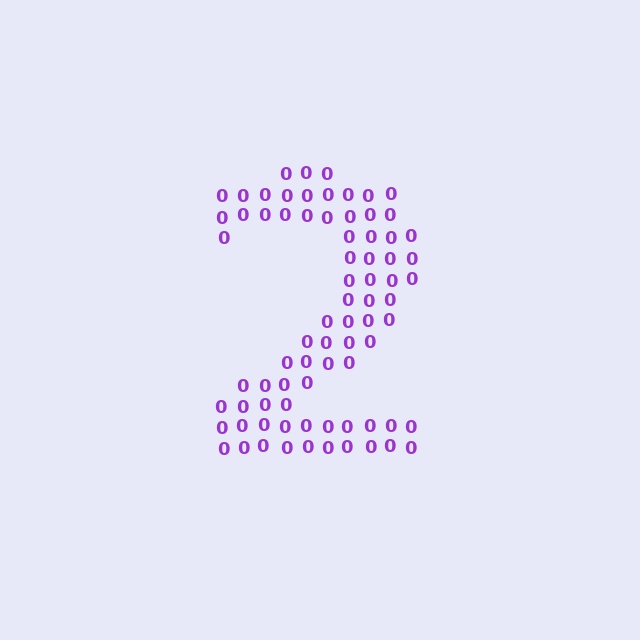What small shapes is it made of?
It is made of small digit 0's.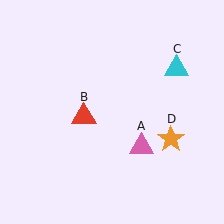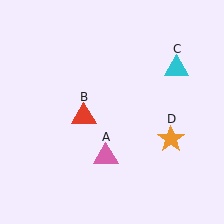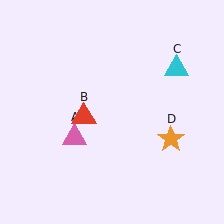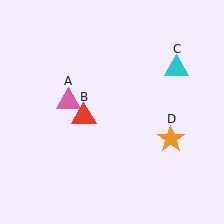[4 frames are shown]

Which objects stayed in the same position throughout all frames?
Red triangle (object B) and cyan triangle (object C) and orange star (object D) remained stationary.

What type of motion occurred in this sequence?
The pink triangle (object A) rotated clockwise around the center of the scene.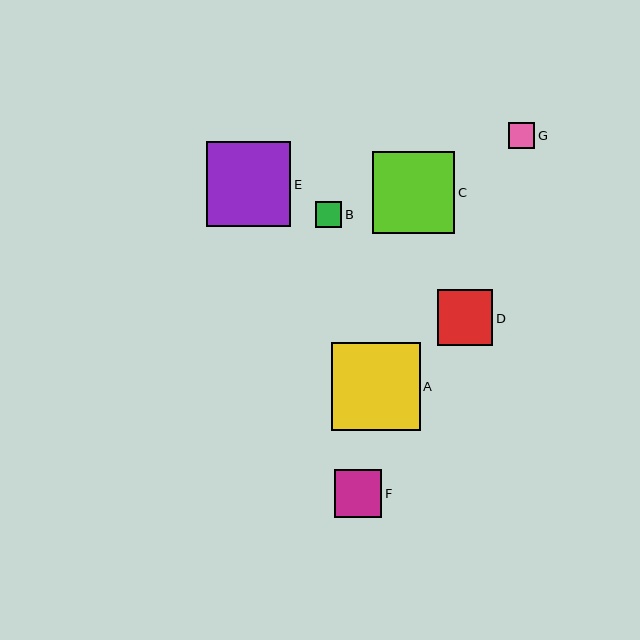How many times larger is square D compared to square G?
Square D is approximately 2.1 times the size of square G.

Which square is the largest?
Square A is the largest with a size of approximately 88 pixels.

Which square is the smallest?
Square B is the smallest with a size of approximately 26 pixels.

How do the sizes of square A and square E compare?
Square A and square E are approximately the same size.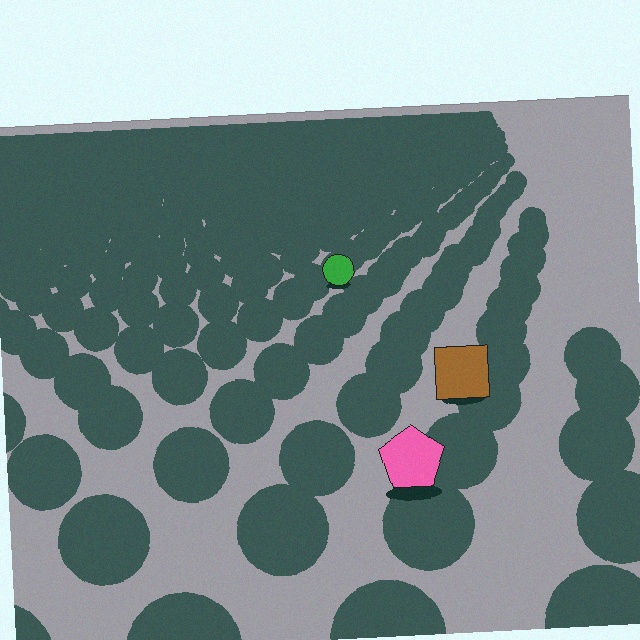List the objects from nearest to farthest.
From nearest to farthest: the pink pentagon, the brown square, the green circle.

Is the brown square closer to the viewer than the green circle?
Yes. The brown square is closer — you can tell from the texture gradient: the ground texture is coarser near it.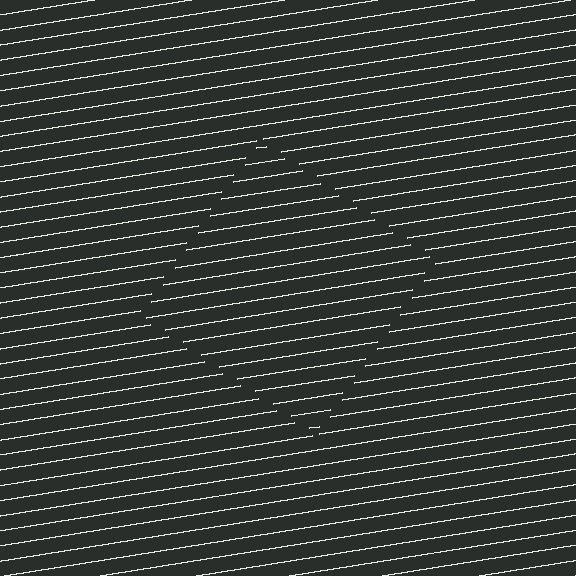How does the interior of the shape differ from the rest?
The interior of the shape contains the same grating, shifted by half a period — the contour is defined by the phase discontinuity where line-ends from the inner and outer gratings abut.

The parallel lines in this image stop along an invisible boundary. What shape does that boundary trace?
An illusory square. The interior of the shape contains the same grating, shifted by half a period — the contour is defined by the phase discontinuity where line-ends from the inner and outer gratings abut.